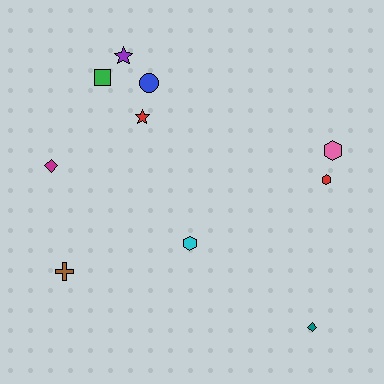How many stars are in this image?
There are 2 stars.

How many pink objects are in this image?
There is 1 pink object.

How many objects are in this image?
There are 10 objects.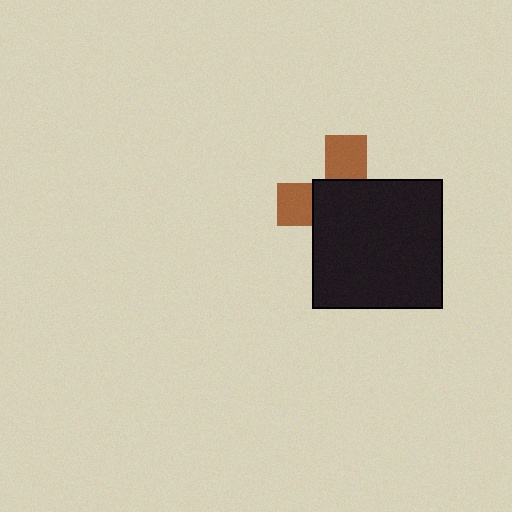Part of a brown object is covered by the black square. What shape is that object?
It is a cross.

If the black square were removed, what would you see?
You would see the complete brown cross.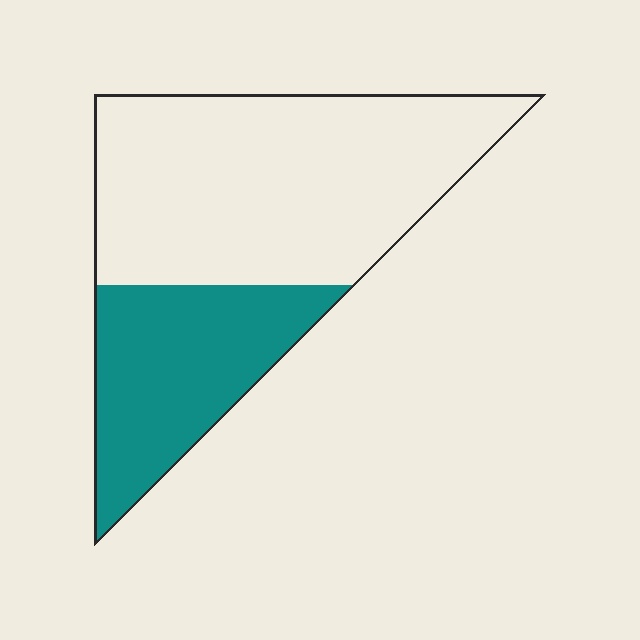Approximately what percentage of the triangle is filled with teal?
Approximately 35%.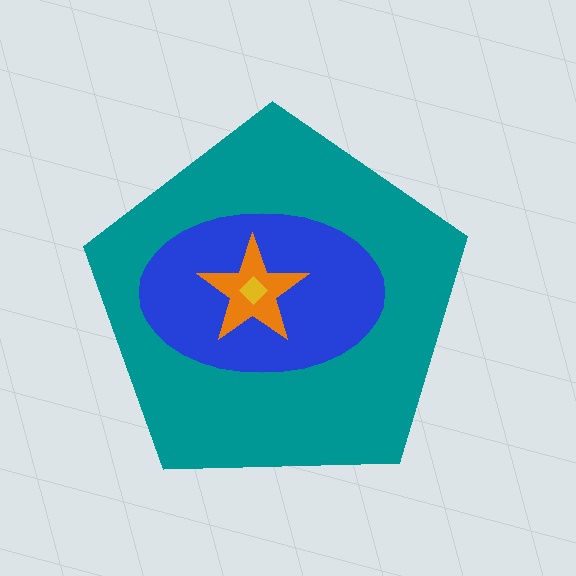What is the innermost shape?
The yellow diamond.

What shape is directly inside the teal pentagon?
The blue ellipse.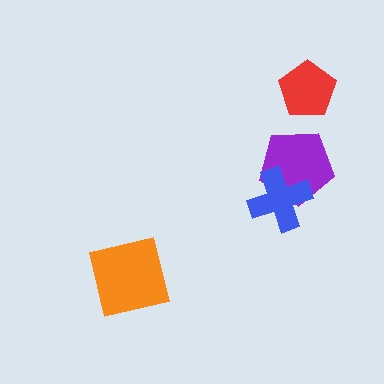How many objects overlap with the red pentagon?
0 objects overlap with the red pentagon.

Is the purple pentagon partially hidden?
Yes, it is partially covered by another shape.